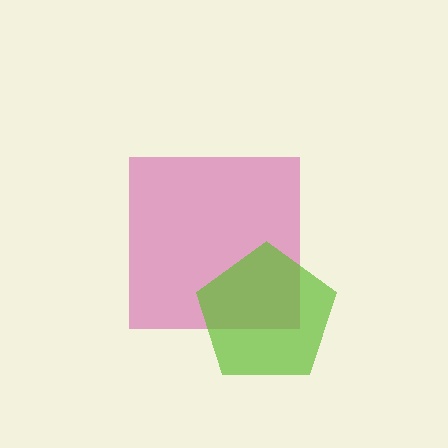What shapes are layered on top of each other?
The layered shapes are: a magenta square, a lime pentagon.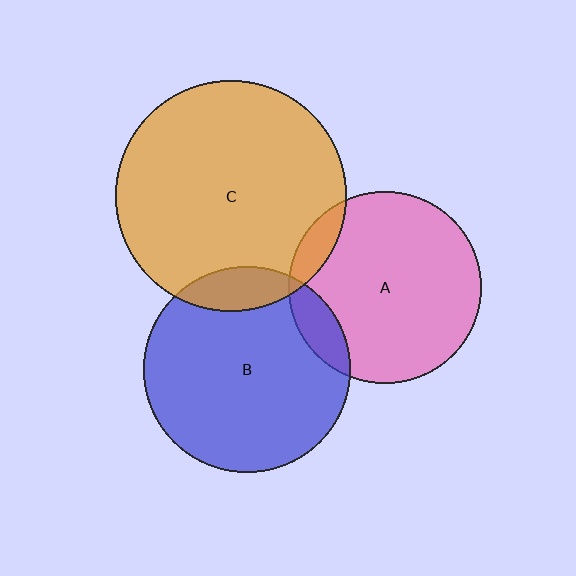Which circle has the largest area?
Circle C (orange).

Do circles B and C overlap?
Yes.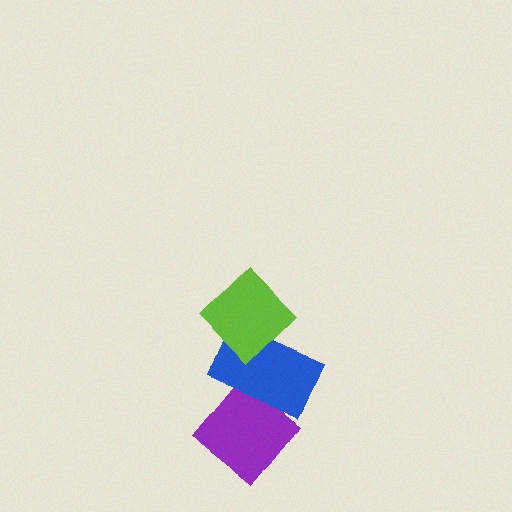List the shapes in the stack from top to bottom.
From top to bottom: the lime diamond, the blue rectangle, the purple diamond.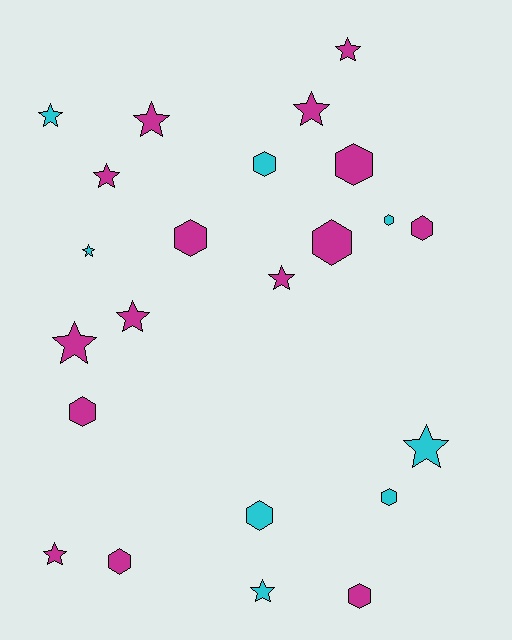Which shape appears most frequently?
Star, with 12 objects.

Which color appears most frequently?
Magenta, with 15 objects.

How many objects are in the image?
There are 23 objects.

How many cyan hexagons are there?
There are 4 cyan hexagons.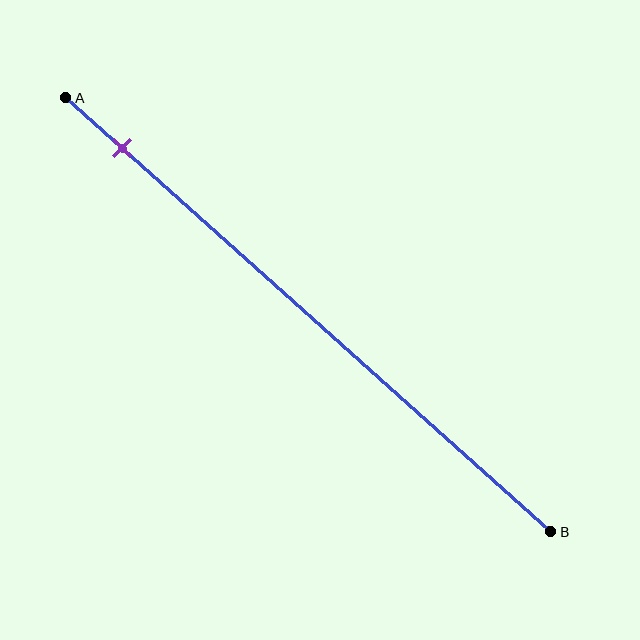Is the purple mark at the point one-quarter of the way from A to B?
No, the mark is at about 10% from A, not at the 25% one-quarter point.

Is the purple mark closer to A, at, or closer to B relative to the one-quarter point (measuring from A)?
The purple mark is closer to point A than the one-quarter point of segment AB.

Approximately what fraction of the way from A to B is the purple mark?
The purple mark is approximately 10% of the way from A to B.